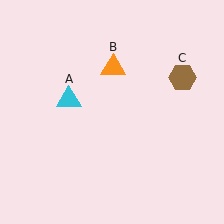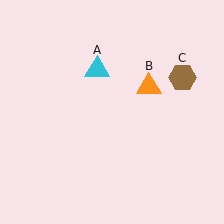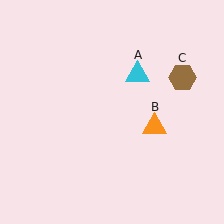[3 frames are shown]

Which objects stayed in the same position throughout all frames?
Brown hexagon (object C) remained stationary.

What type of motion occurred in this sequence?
The cyan triangle (object A), orange triangle (object B) rotated clockwise around the center of the scene.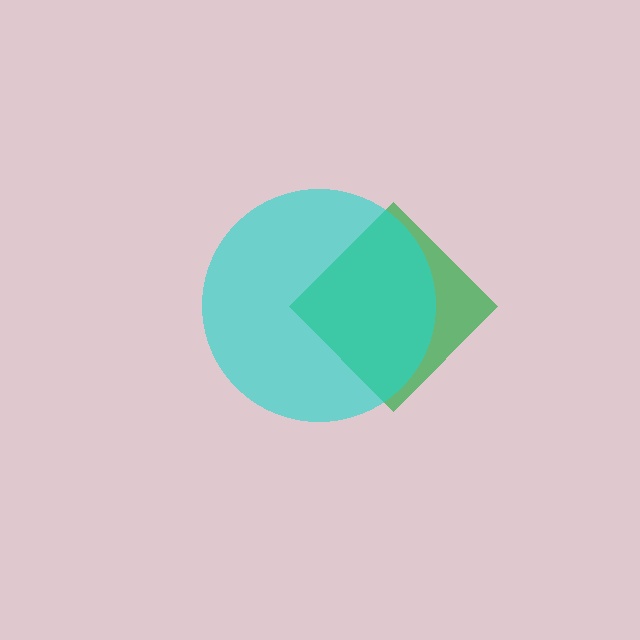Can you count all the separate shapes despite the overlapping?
Yes, there are 2 separate shapes.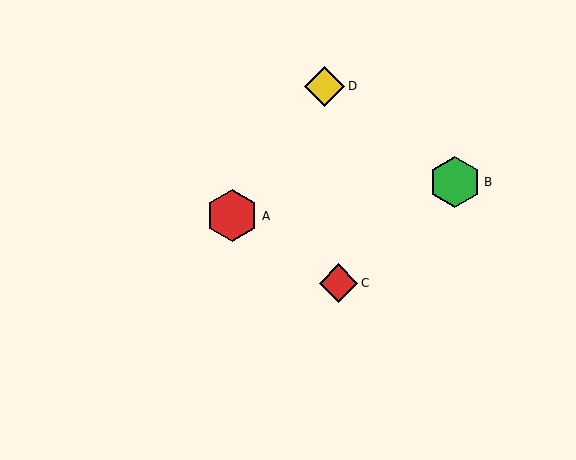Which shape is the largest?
The red hexagon (labeled A) is the largest.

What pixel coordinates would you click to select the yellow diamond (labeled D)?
Click at (324, 86) to select the yellow diamond D.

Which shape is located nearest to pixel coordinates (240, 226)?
The red hexagon (labeled A) at (232, 216) is nearest to that location.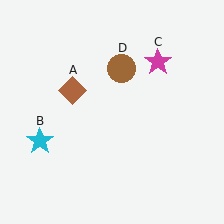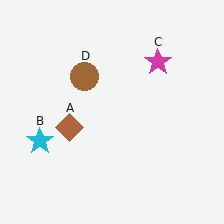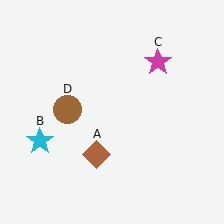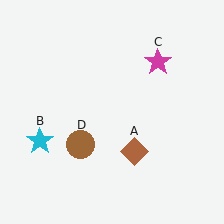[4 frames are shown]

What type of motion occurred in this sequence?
The brown diamond (object A), brown circle (object D) rotated counterclockwise around the center of the scene.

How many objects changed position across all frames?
2 objects changed position: brown diamond (object A), brown circle (object D).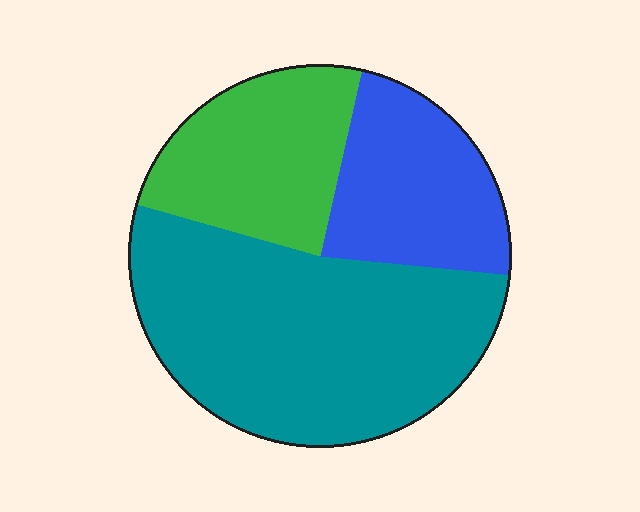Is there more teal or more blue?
Teal.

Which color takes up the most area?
Teal, at roughly 55%.